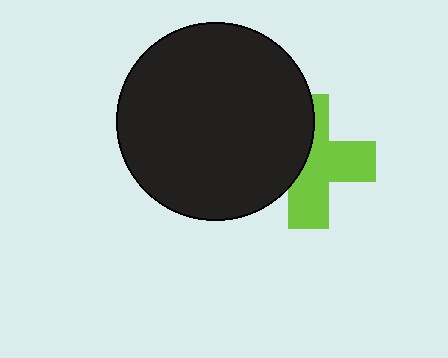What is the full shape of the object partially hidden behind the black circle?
The partially hidden object is a lime cross.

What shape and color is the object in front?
The object in front is a black circle.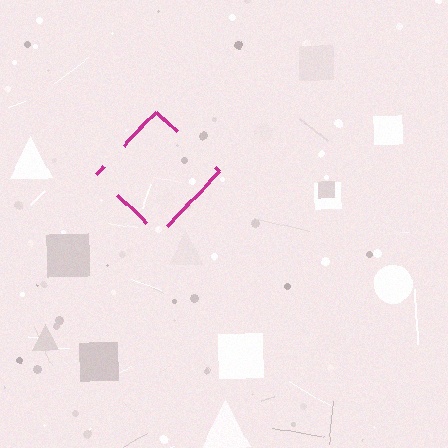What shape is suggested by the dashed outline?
The dashed outline suggests a diamond.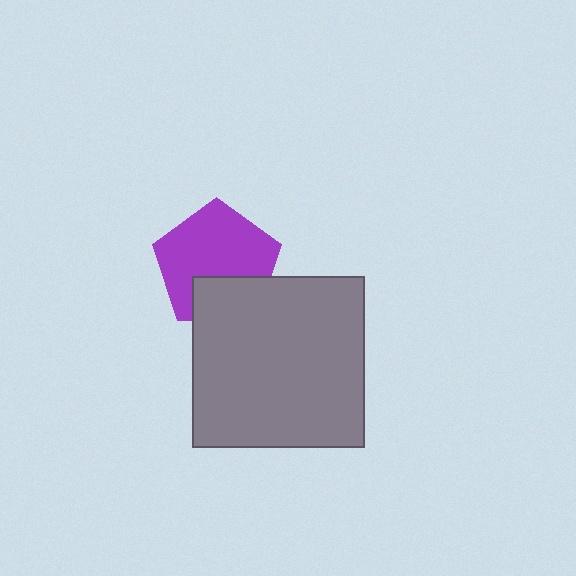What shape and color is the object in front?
The object in front is a gray square.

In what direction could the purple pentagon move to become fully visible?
The purple pentagon could move up. That would shift it out from behind the gray square entirely.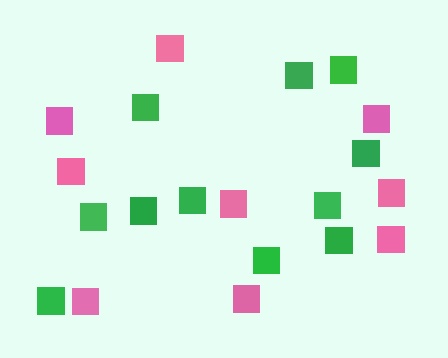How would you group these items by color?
There are 2 groups: one group of green squares (11) and one group of pink squares (9).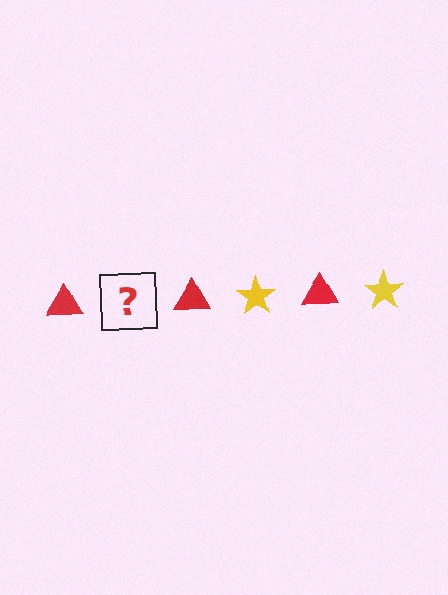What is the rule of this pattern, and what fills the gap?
The rule is that the pattern alternates between red triangle and yellow star. The gap should be filled with a yellow star.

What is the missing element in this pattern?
The missing element is a yellow star.